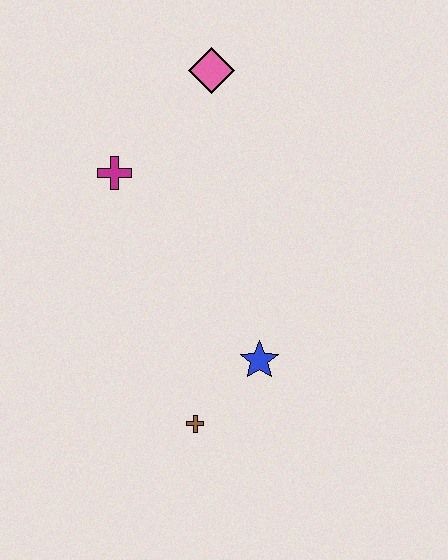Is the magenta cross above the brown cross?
Yes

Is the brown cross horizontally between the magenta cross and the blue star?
Yes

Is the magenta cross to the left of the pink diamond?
Yes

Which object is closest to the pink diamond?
The magenta cross is closest to the pink diamond.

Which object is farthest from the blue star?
The pink diamond is farthest from the blue star.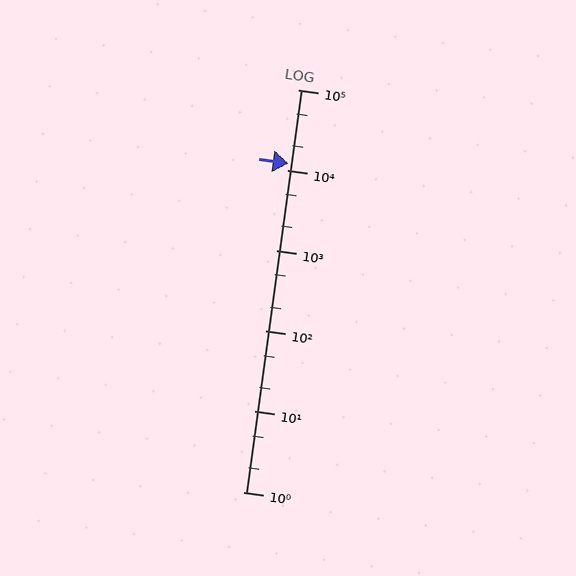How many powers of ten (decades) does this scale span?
The scale spans 5 decades, from 1 to 100000.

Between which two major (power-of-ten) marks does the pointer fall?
The pointer is between 10000 and 100000.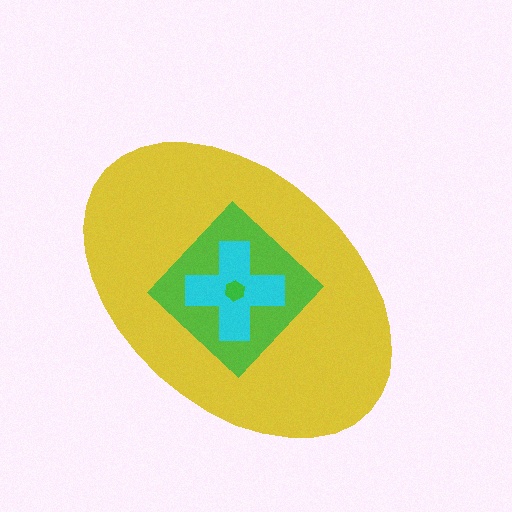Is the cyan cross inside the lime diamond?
Yes.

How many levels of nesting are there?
4.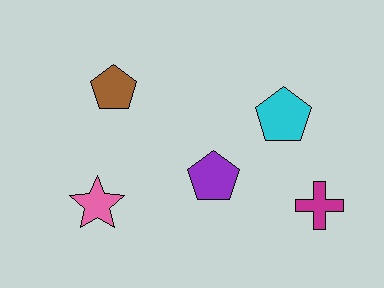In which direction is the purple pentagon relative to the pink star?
The purple pentagon is to the right of the pink star.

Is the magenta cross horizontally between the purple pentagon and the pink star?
No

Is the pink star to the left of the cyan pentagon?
Yes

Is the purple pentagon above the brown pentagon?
No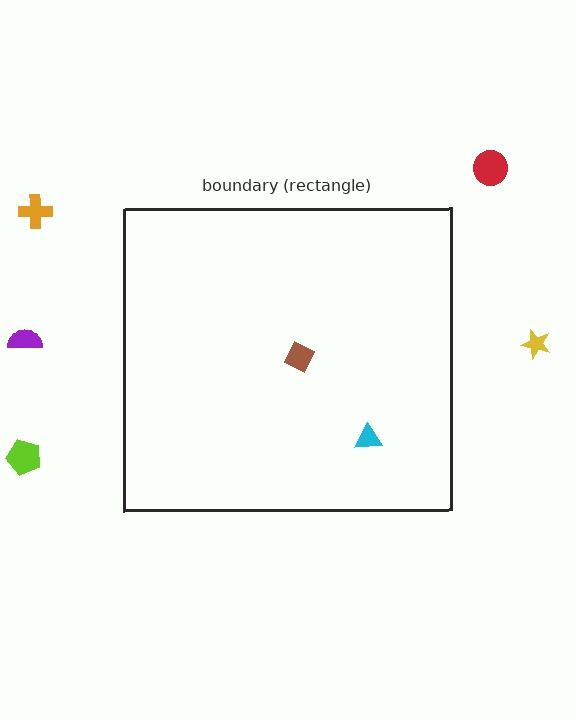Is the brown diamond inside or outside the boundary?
Inside.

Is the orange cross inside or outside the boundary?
Outside.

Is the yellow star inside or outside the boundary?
Outside.